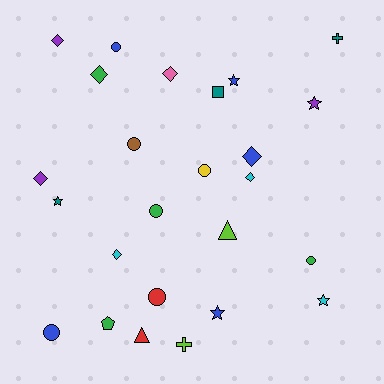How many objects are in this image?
There are 25 objects.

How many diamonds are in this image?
There are 7 diamonds.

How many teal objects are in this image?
There are 3 teal objects.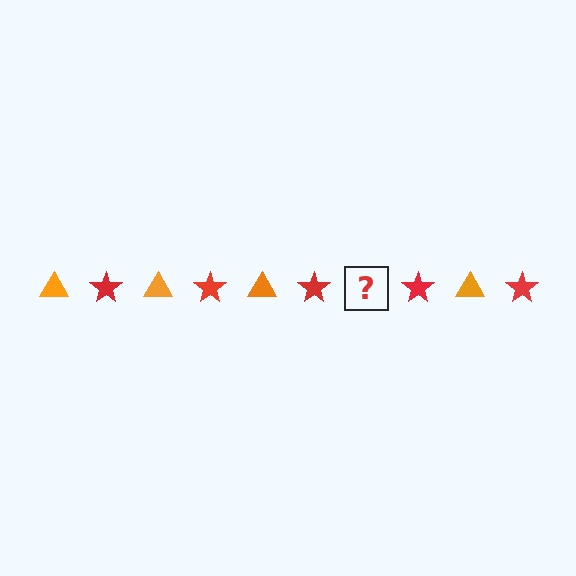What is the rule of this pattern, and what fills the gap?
The rule is that the pattern alternates between orange triangle and red star. The gap should be filled with an orange triangle.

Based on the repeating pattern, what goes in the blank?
The blank should be an orange triangle.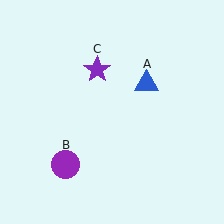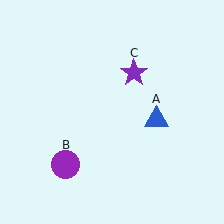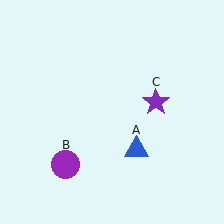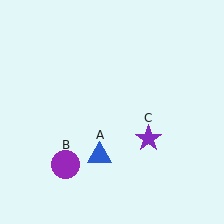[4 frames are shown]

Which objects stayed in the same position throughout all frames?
Purple circle (object B) remained stationary.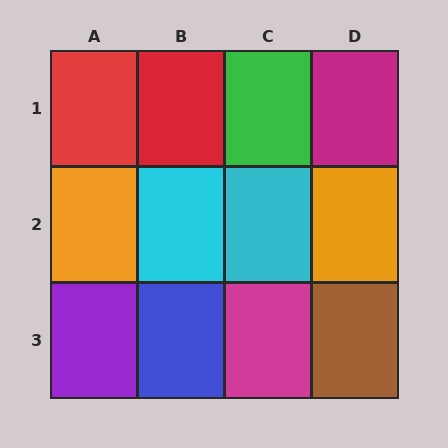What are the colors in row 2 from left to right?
Orange, cyan, cyan, orange.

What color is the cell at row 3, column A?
Purple.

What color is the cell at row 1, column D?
Magenta.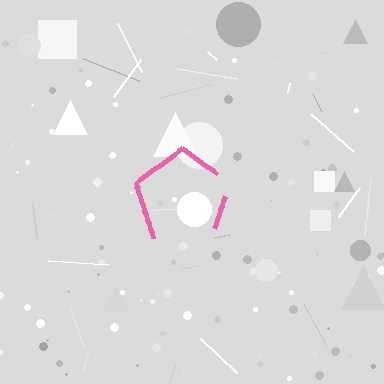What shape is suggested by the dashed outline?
The dashed outline suggests a pentagon.